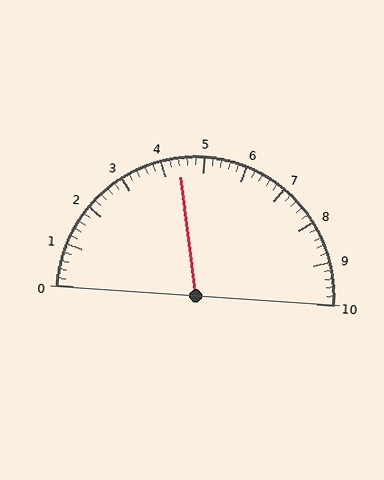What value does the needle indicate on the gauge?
The needle indicates approximately 4.4.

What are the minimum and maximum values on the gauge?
The gauge ranges from 0 to 10.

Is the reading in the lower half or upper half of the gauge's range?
The reading is in the lower half of the range (0 to 10).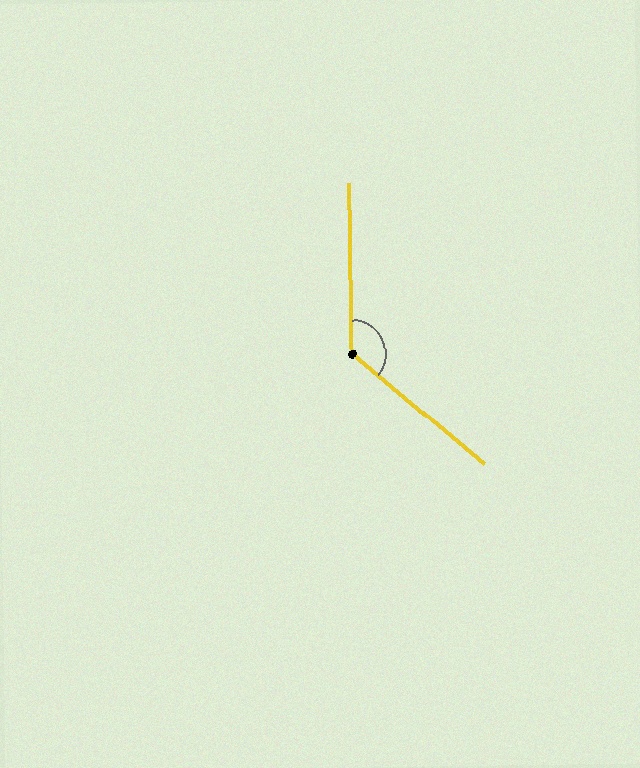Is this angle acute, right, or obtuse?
It is obtuse.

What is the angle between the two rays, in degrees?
Approximately 131 degrees.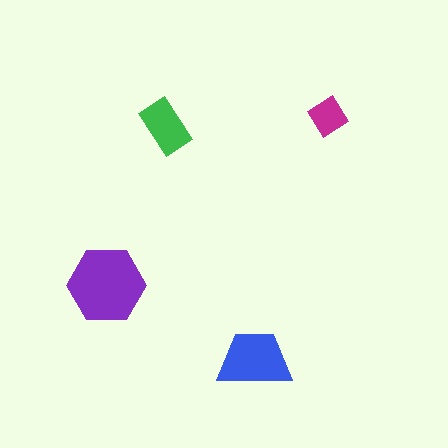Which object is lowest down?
The blue trapezoid is bottommost.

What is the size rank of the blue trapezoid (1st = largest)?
2nd.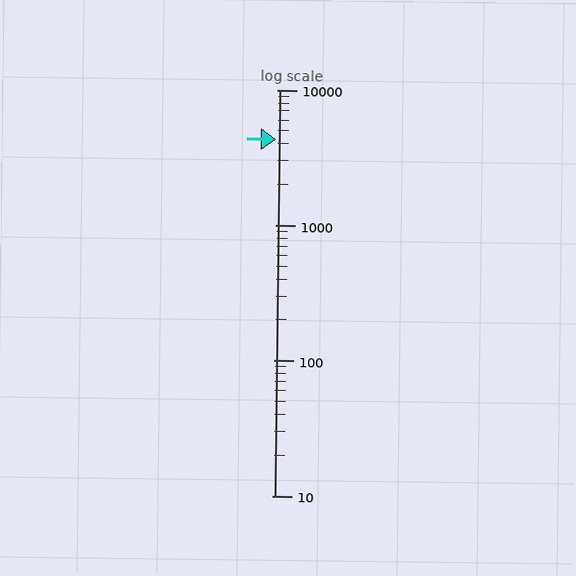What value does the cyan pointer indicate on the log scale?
The pointer indicates approximately 4300.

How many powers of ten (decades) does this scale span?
The scale spans 3 decades, from 10 to 10000.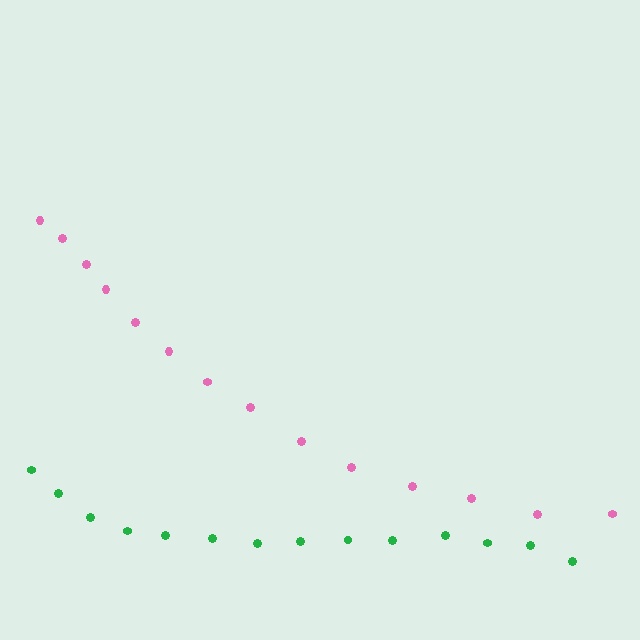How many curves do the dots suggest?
There are 2 distinct paths.